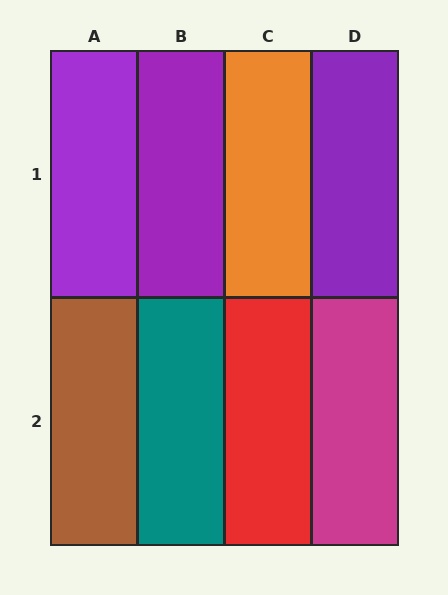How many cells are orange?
1 cell is orange.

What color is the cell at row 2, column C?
Red.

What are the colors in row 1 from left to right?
Purple, purple, orange, purple.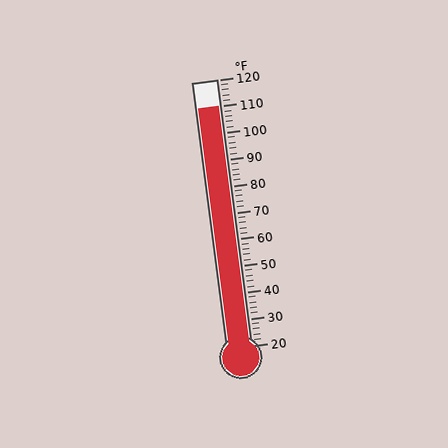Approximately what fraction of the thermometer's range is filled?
The thermometer is filled to approximately 90% of its range.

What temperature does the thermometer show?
The thermometer shows approximately 110°F.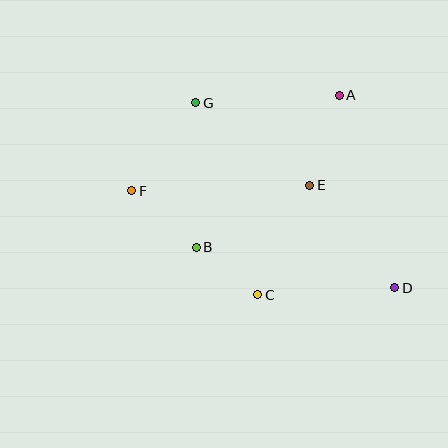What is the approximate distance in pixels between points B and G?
The distance between B and G is approximately 144 pixels.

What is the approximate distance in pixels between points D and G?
The distance between D and G is approximately 272 pixels.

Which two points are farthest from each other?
Points D and F are farthest from each other.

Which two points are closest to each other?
Points B and C are closest to each other.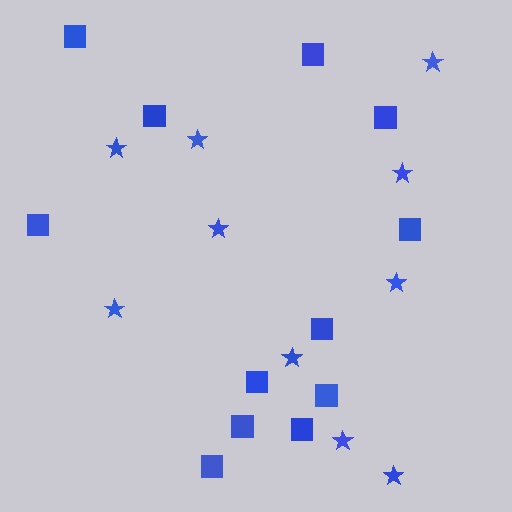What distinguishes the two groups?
There are 2 groups: one group of squares (12) and one group of stars (10).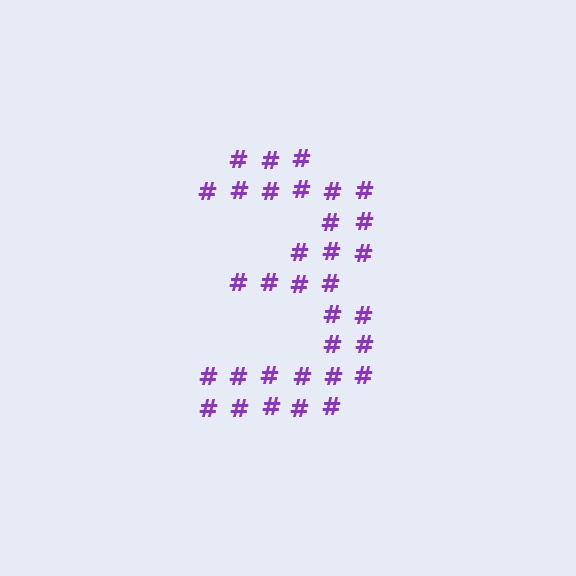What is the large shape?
The large shape is the digit 3.